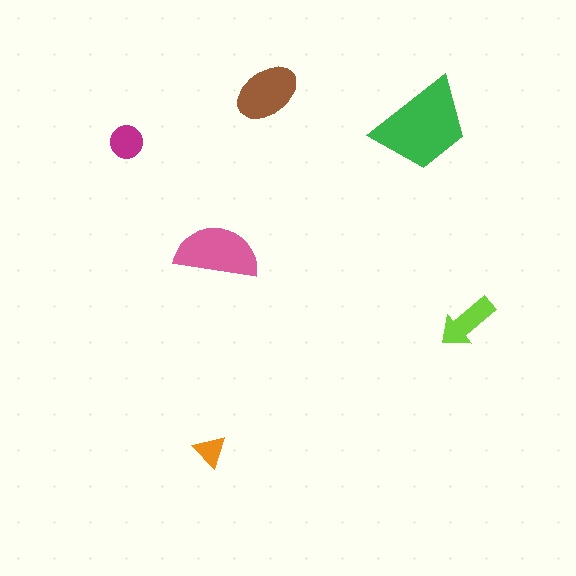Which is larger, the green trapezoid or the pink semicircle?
The green trapezoid.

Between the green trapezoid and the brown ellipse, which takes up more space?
The green trapezoid.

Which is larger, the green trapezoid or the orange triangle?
The green trapezoid.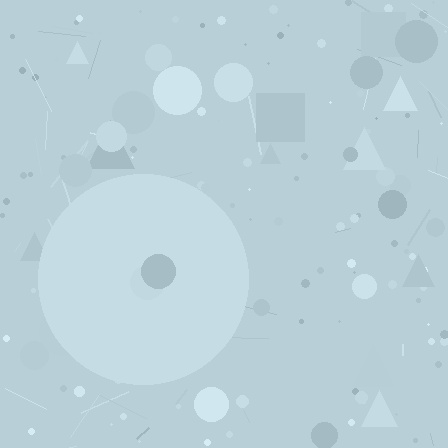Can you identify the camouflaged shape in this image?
The camouflaged shape is a circle.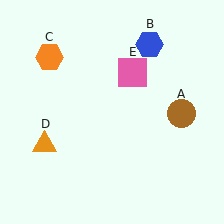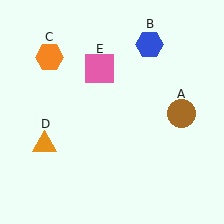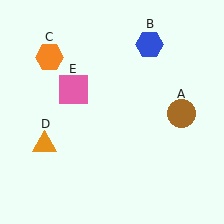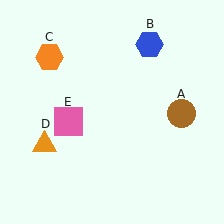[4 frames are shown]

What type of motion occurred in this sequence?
The pink square (object E) rotated counterclockwise around the center of the scene.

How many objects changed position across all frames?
1 object changed position: pink square (object E).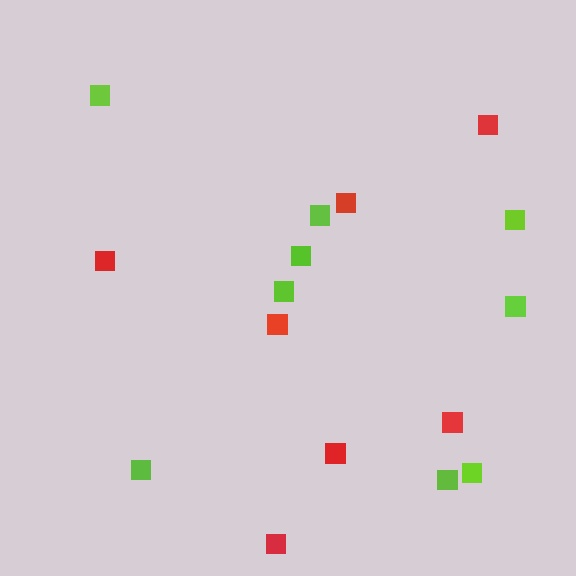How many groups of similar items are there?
There are 2 groups: one group of red squares (7) and one group of lime squares (9).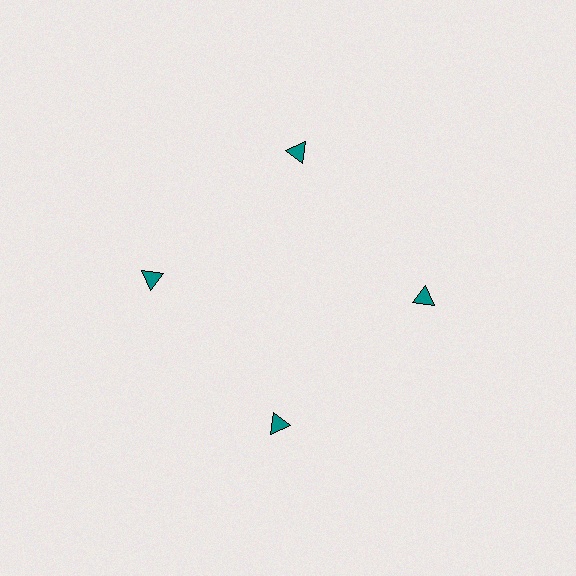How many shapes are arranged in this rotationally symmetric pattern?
There are 4 shapes, arranged in 4 groups of 1.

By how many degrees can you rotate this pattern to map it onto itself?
The pattern maps onto itself every 90 degrees of rotation.